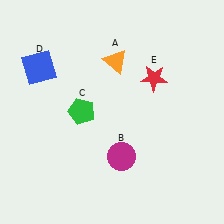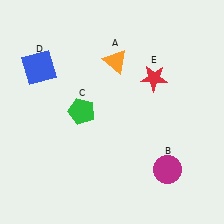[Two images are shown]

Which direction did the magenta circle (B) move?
The magenta circle (B) moved right.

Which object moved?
The magenta circle (B) moved right.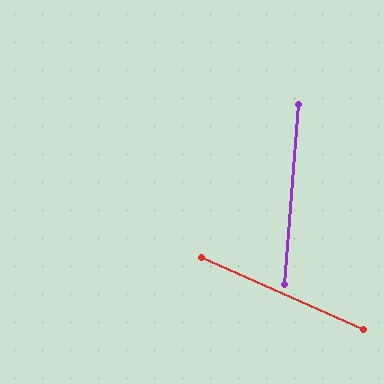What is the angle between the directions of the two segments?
Approximately 70 degrees.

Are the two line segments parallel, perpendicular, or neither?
Neither parallel nor perpendicular — they differ by about 70°.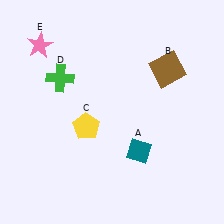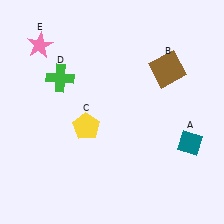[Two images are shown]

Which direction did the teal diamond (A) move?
The teal diamond (A) moved right.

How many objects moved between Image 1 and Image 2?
1 object moved between the two images.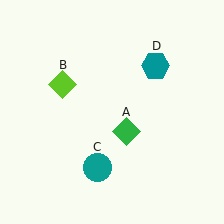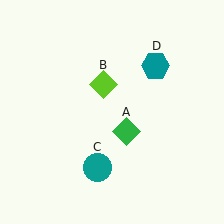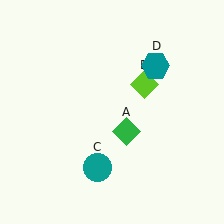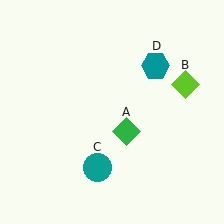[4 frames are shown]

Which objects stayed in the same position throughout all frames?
Green diamond (object A) and teal circle (object C) and teal hexagon (object D) remained stationary.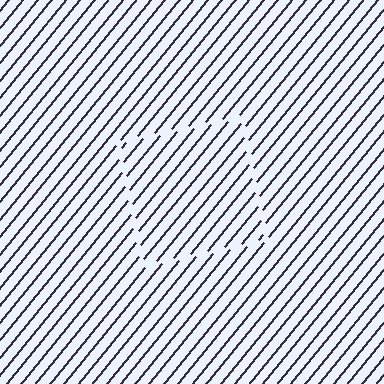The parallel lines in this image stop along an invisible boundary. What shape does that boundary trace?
An illusory square. The interior of the shape contains the same grating, shifted by half a period — the contour is defined by the phase discontinuity where line-ends from the inner and outer gratings abut.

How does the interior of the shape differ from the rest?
The interior of the shape contains the same grating, shifted by half a period — the contour is defined by the phase discontinuity where line-ends from the inner and outer gratings abut.